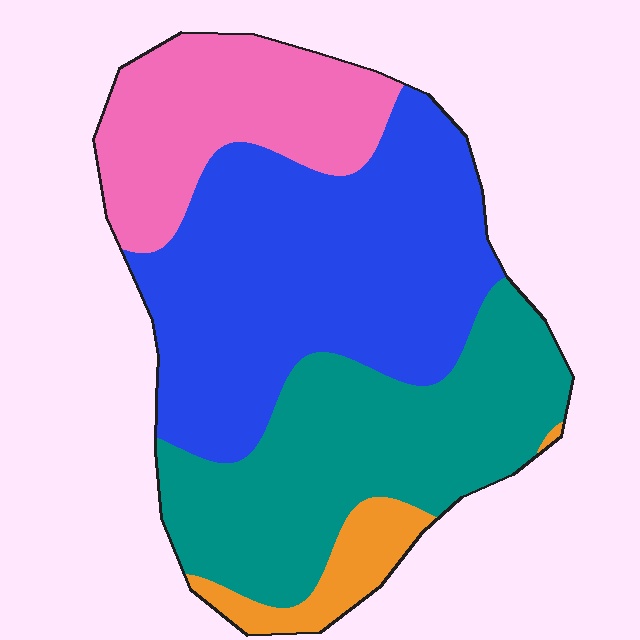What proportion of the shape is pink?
Pink covers around 20% of the shape.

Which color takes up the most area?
Blue, at roughly 40%.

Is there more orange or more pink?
Pink.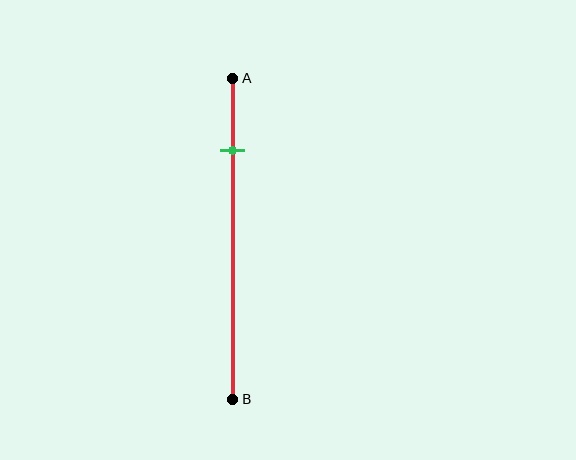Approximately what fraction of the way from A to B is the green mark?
The green mark is approximately 25% of the way from A to B.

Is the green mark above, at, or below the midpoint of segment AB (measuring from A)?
The green mark is above the midpoint of segment AB.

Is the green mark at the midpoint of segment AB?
No, the mark is at about 25% from A, not at the 50% midpoint.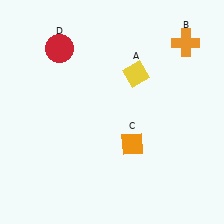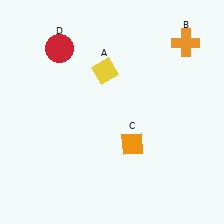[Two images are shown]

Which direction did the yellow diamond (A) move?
The yellow diamond (A) moved left.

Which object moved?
The yellow diamond (A) moved left.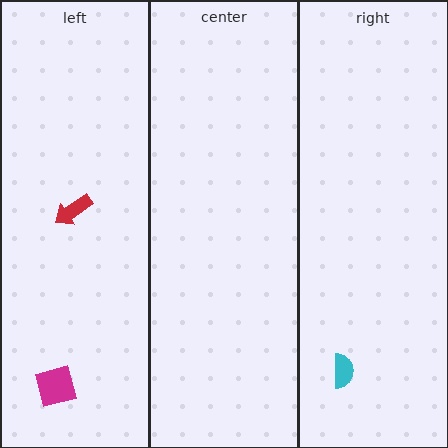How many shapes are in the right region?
1.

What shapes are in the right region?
The cyan semicircle.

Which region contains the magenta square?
The left region.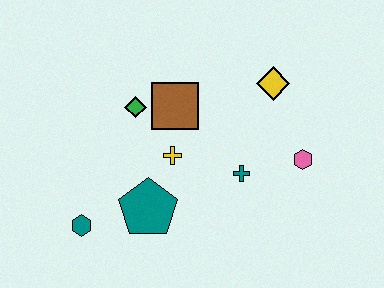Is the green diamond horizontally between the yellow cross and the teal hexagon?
Yes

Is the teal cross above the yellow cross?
No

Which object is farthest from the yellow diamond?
The teal hexagon is farthest from the yellow diamond.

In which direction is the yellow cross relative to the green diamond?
The yellow cross is below the green diamond.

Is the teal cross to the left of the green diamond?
No